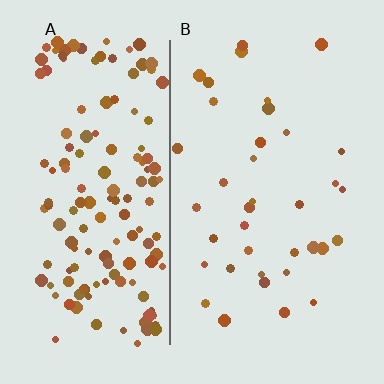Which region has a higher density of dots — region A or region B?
A (the left).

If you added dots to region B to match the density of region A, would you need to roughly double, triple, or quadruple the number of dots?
Approximately quadruple.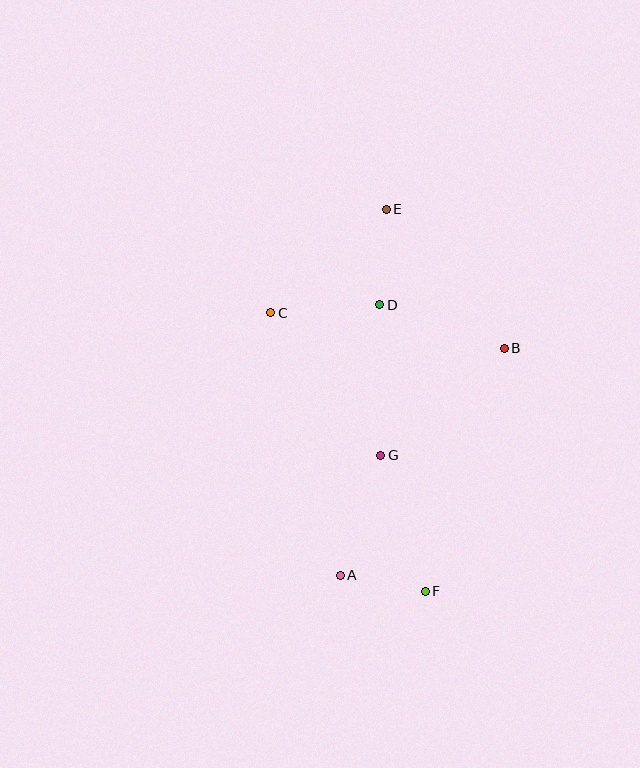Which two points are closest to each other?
Points A and F are closest to each other.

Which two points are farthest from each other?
Points E and F are farthest from each other.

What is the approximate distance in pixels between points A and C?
The distance between A and C is approximately 272 pixels.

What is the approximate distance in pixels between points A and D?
The distance between A and D is approximately 274 pixels.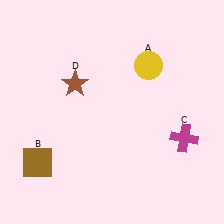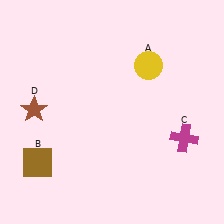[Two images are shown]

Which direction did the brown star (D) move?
The brown star (D) moved left.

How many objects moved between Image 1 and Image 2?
1 object moved between the two images.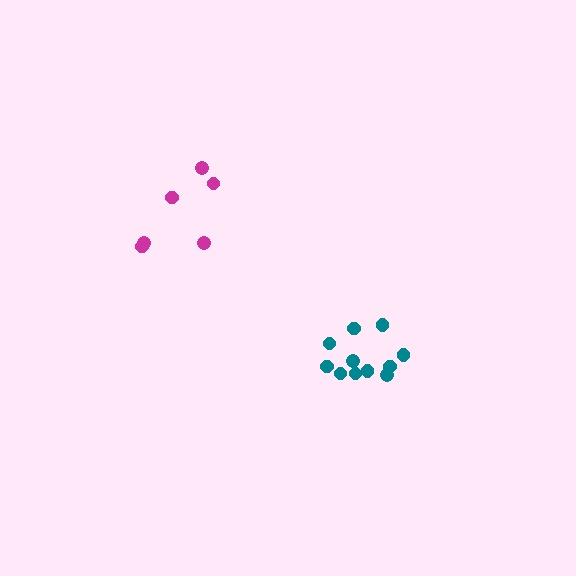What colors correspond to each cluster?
The clusters are colored: magenta, teal.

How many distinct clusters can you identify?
There are 2 distinct clusters.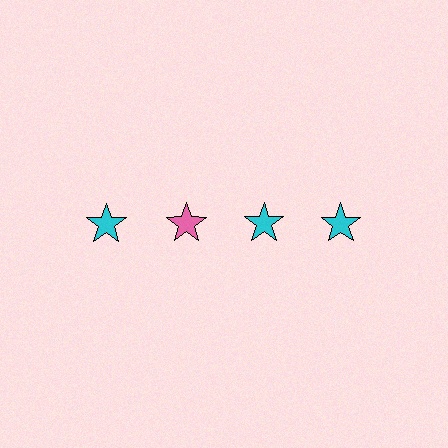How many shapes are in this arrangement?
There are 4 shapes arranged in a grid pattern.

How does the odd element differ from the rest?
It has a different color: pink instead of cyan.